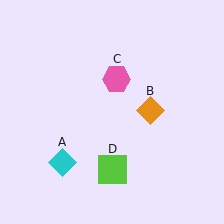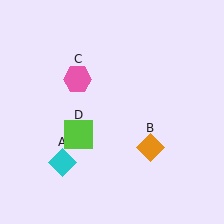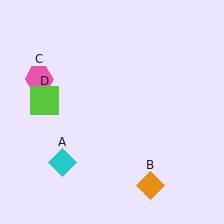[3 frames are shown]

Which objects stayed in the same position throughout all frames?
Cyan diamond (object A) remained stationary.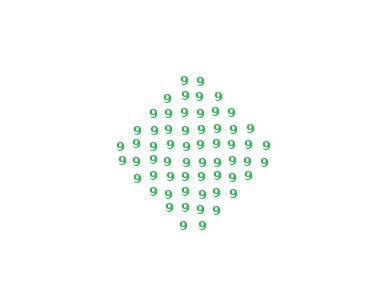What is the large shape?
The large shape is a diamond.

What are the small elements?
The small elements are digit 9's.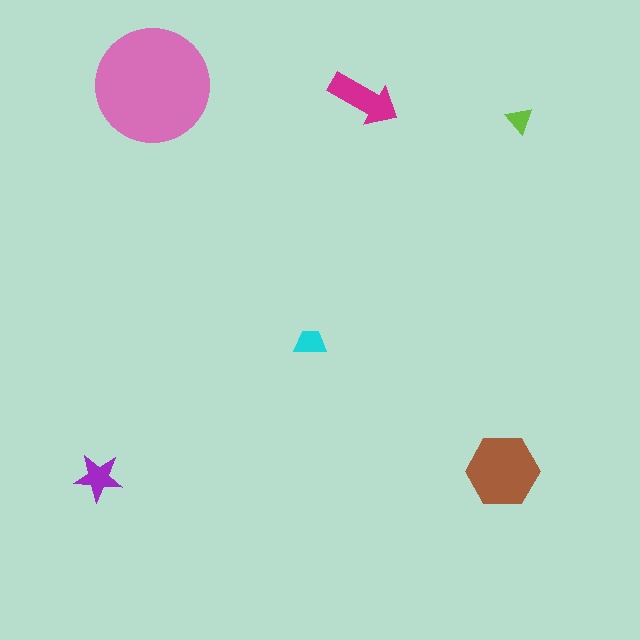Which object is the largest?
The pink circle.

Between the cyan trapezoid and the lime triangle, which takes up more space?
The cyan trapezoid.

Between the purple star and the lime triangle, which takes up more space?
The purple star.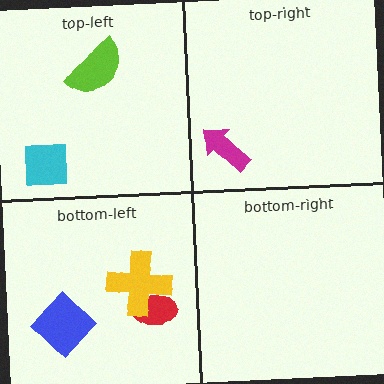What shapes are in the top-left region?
The cyan square, the lime semicircle.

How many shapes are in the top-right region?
1.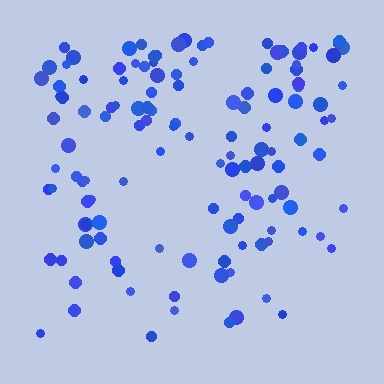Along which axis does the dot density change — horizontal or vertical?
Vertical.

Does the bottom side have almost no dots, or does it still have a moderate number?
Still a moderate number, just noticeably fewer than the top.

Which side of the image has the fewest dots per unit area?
The bottom.